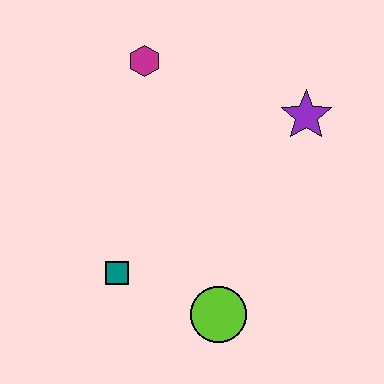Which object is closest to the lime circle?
The teal square is closest to the lime circle.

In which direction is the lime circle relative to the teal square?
The lime circle is to the right of the teal square.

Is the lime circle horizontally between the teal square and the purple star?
Yes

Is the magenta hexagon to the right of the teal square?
Yes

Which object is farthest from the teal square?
The purple star is farthest from the teal square.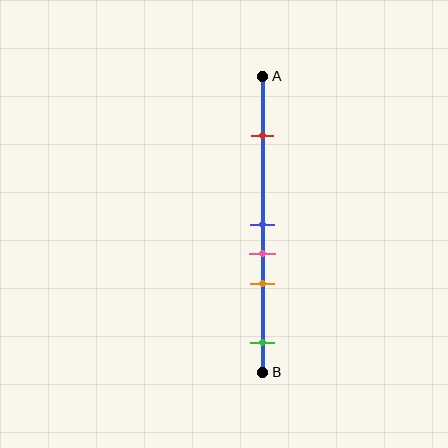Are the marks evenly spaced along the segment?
No, the marks are not evenly spaced.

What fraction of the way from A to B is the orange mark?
The orange mark is approximately 70% (0.7) of the way from A to B.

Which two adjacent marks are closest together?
The blue and pink marks are the closest adjacent pair.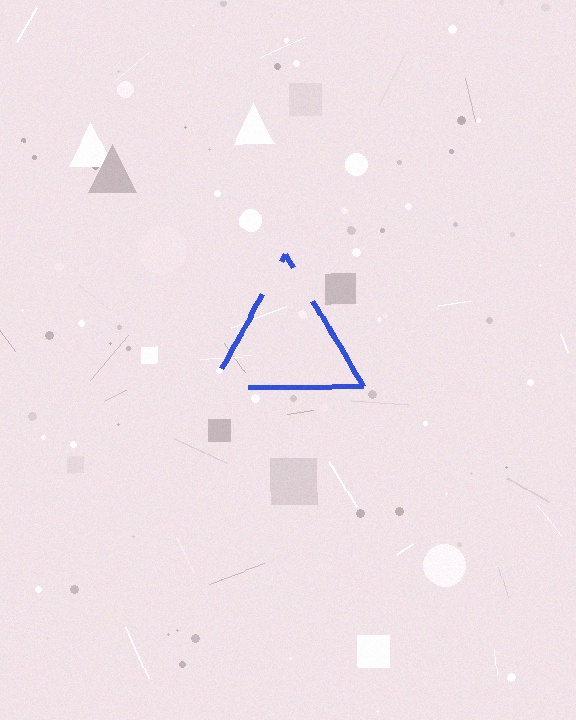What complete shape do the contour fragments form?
The contour fragments form a triangle.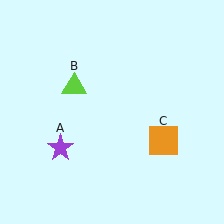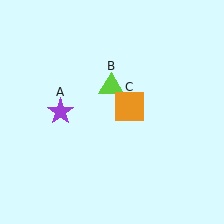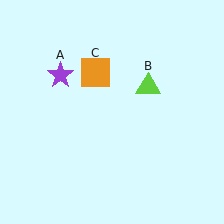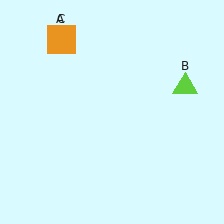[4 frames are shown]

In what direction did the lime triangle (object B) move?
The lime triangle (object B) moved right.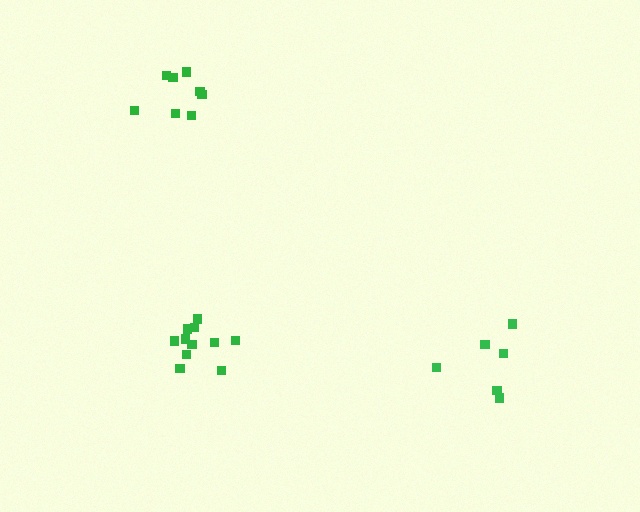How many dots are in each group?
Group 1: 8 dots, Group 2: 11 dots, Group 3: 6 dots (25 total).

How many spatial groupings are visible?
There are 3 spatial groupings.